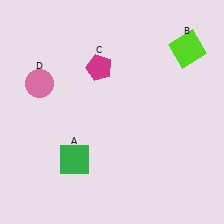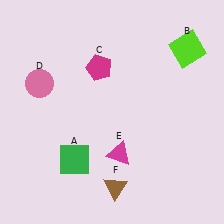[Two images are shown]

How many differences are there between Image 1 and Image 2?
There are 2 differences between the two images.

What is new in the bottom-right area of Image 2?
A magenta triangle (E) was added in the bottom-right area of Image 2.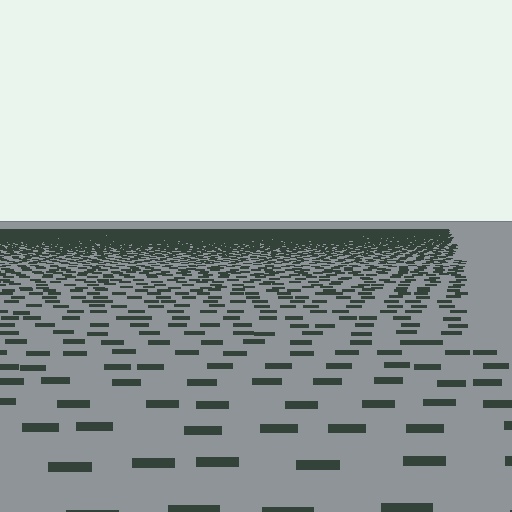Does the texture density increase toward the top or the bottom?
Density increases toward the top.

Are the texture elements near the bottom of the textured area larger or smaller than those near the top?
Larger. Near the bottom, elements are closer to the viewer and appear at a bigger on-screen size.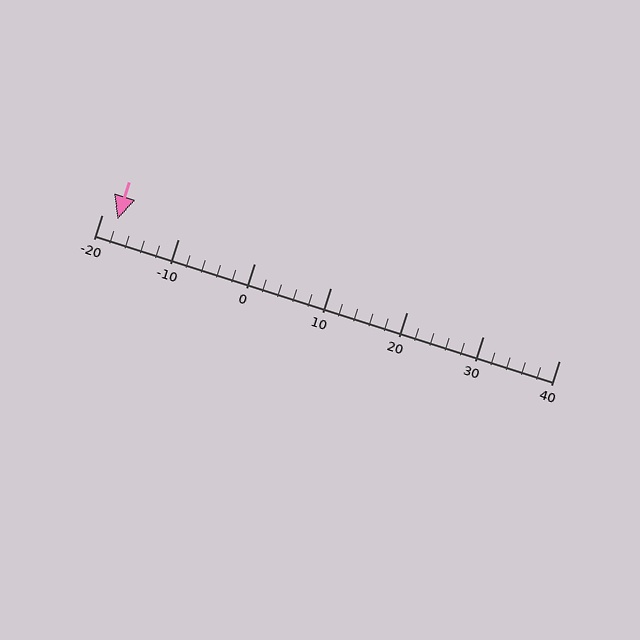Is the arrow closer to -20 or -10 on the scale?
The arrow is closer to -20.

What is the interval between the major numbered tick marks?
The major tick marks are spaced 10 units apart.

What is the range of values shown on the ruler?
The ruler shows values from -20 to 40.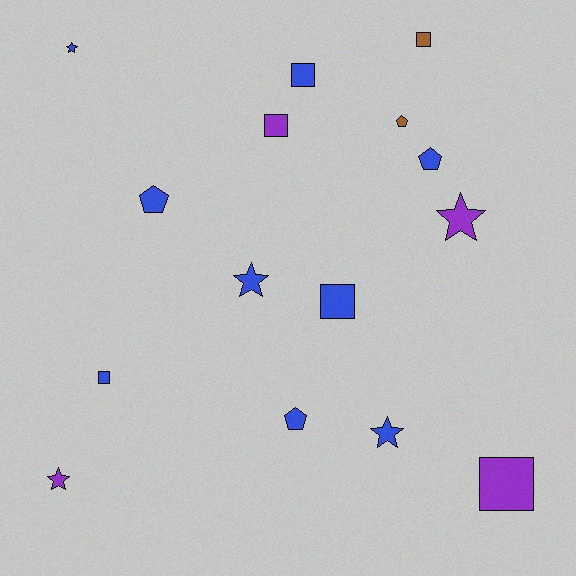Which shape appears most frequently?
Square, with 6 objects.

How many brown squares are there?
There is 1 brown square.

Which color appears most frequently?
Blue, with 9 objects.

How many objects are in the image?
There are 15 objects.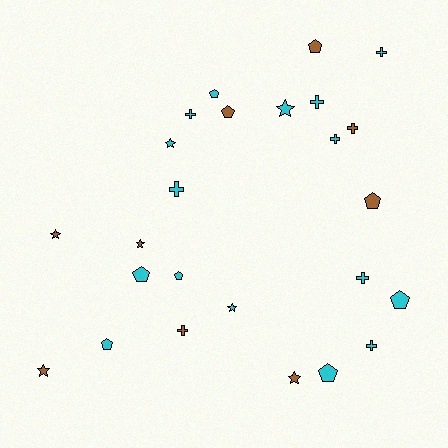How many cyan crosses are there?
There are 7 cyan crosses.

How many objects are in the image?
There are 25 objects.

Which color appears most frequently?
Cyan, with 16 objects.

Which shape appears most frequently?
Cross, with 9 objects.